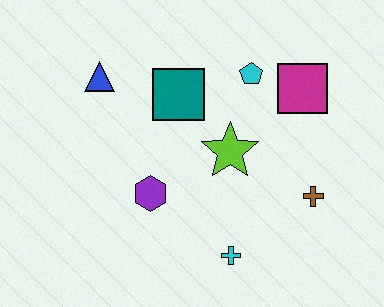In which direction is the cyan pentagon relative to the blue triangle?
The cyan pentagon is to the right of the blue triangle.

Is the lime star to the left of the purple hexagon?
No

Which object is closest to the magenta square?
The cyan pentagon is closest to the magenta square.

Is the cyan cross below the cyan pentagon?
Yes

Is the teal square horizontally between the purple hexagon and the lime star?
Yes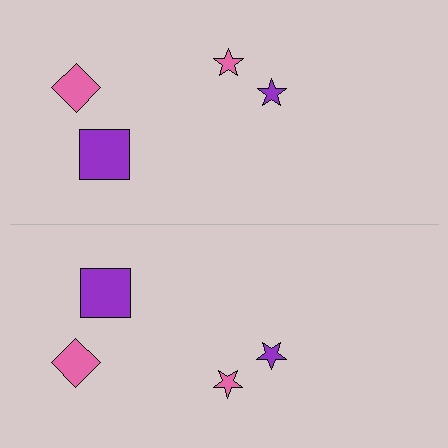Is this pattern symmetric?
Yes, this pattern has bilateral (reflection) symmetry.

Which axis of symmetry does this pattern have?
The pattern has a horizontal axis of symmetry running through the center of the image.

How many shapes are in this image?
There are 8 shapes in this image.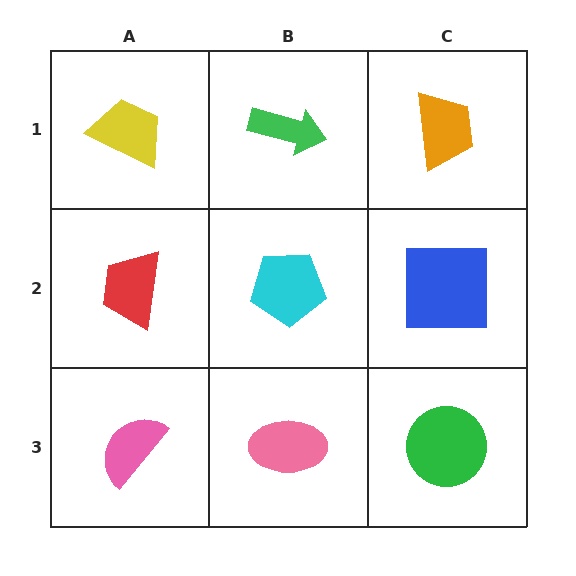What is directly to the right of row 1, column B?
An orange trapezoid.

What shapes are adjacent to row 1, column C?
A blue square (row 2, column C), a green arrow (row 1, column B).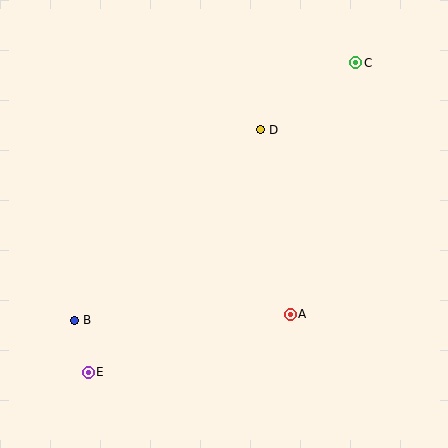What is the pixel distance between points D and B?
The distance between D and B is 266 pixels.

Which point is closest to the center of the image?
Point D at (261, 130) is closest to the center.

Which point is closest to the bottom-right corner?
Point A is closest to the bottom-right corner.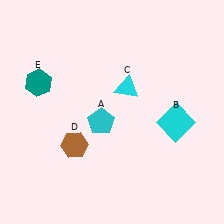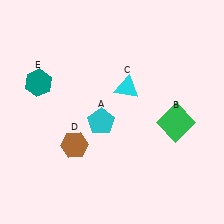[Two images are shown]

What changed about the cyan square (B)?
In Image 1, B is cyan. In Image 2, it changed to green.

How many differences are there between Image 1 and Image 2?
There is 1 difference between the two images.